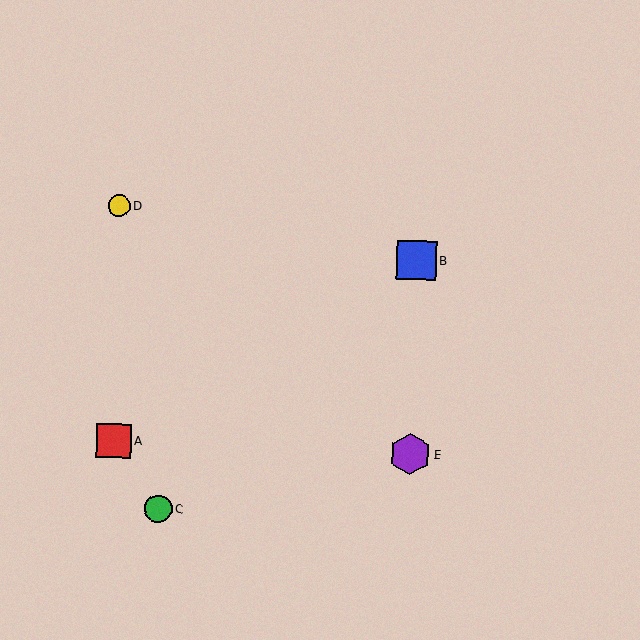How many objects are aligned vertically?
2 objects (B, E) are aligned vertically.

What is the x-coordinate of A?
Object A is at x≈114.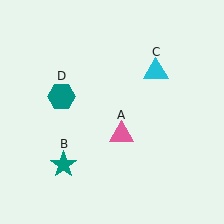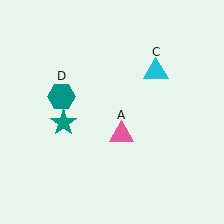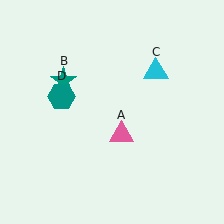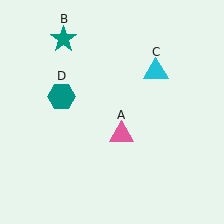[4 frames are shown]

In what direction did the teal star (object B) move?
The teal star (object B) moved up.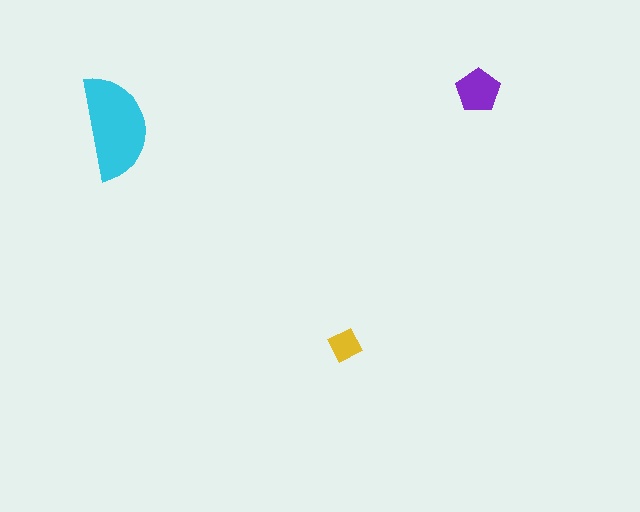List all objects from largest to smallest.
The cyan semicircle, the purple pentagon, the yellow square.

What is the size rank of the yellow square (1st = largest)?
3rd.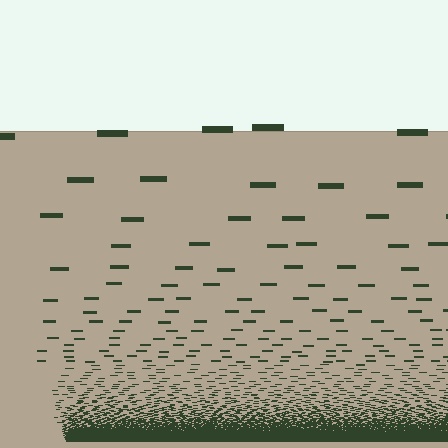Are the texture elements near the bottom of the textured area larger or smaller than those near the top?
Smaller. The gradient is inverted — elements near the bottom are smaller and denser.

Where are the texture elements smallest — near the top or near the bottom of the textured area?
Near the bottom.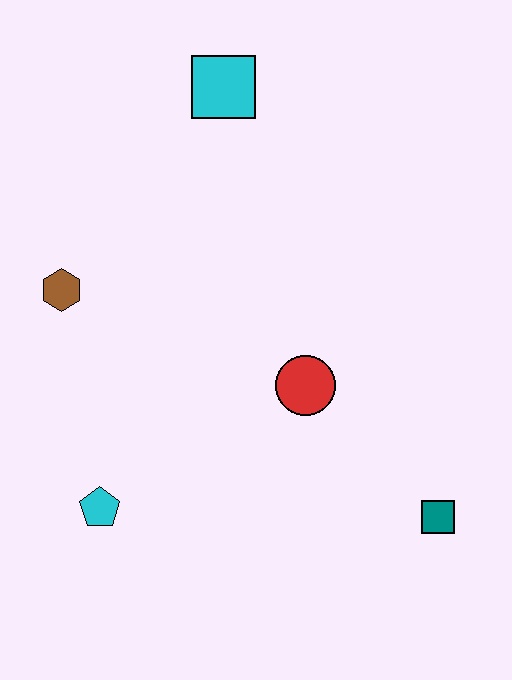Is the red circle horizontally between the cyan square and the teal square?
Yes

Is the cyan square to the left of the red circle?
Yes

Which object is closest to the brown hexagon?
The cyan pentagon is closest to the brown hexagon.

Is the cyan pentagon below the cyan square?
Yes